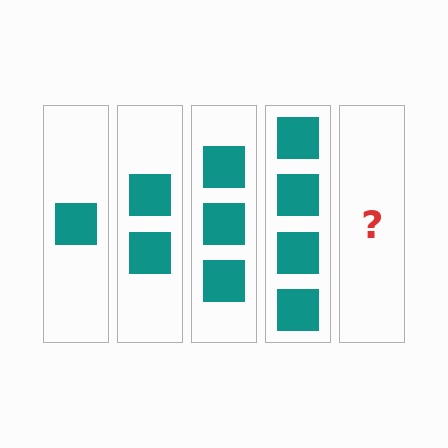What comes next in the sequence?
The next element should be 5 squares.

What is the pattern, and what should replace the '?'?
The pattern is that each step adds one more square. The '?' should be 5 squares.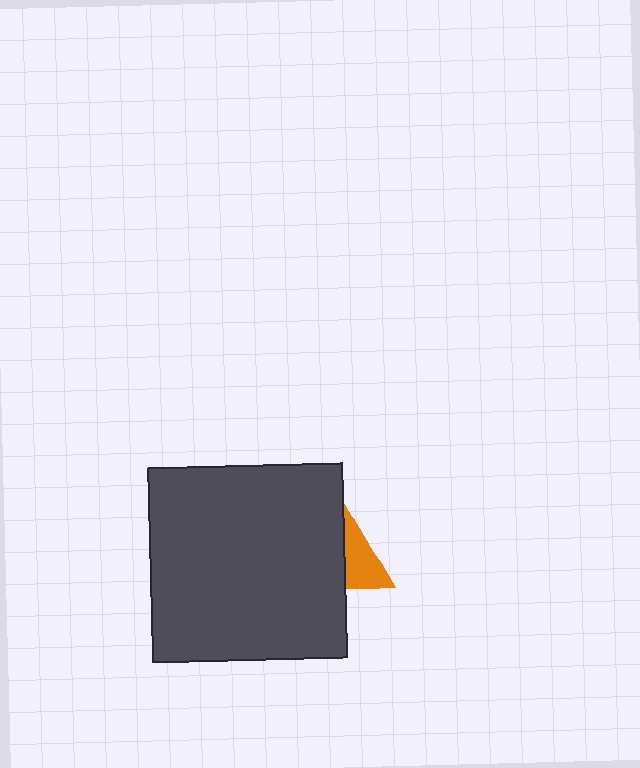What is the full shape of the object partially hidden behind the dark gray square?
The partially hidden object is an orange triangle.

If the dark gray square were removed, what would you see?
You would see the complete orange triangle.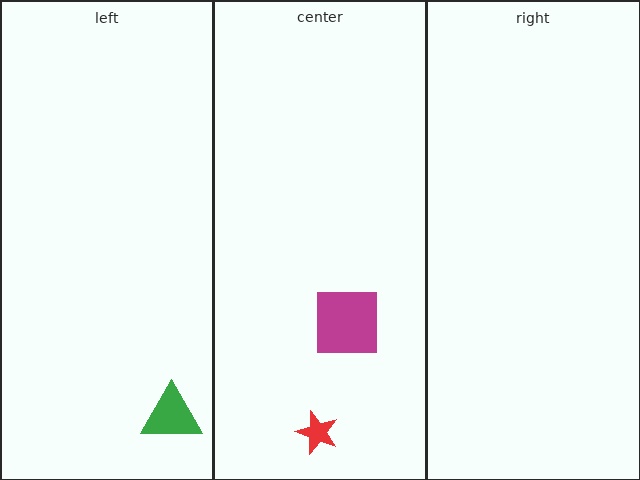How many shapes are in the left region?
1.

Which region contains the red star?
The center region.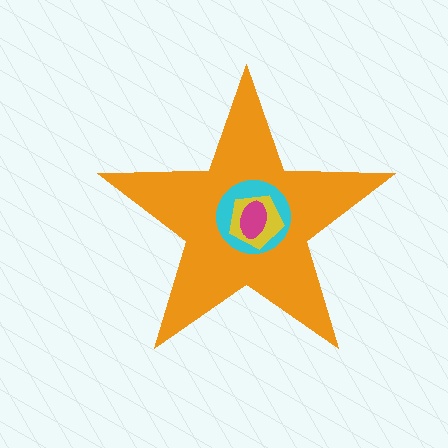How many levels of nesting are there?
4.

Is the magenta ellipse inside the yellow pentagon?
Yes.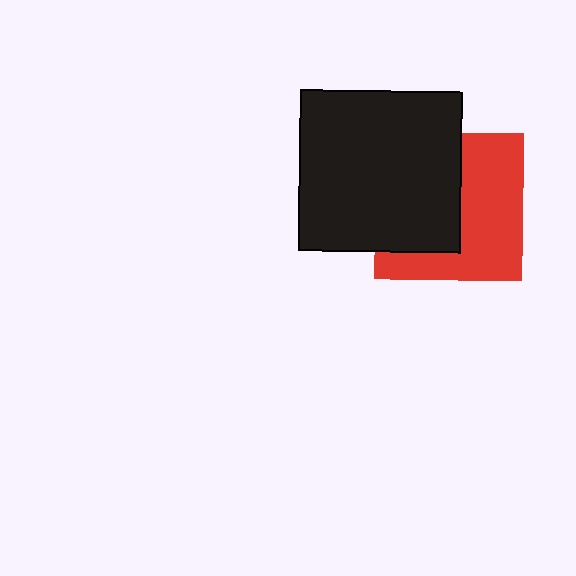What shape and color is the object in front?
The object in front is a black square.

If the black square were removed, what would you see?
You would see the complete red square.